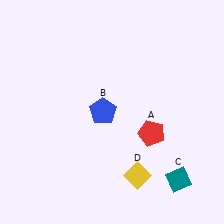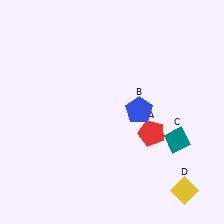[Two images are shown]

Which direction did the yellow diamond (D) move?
The yellow diamond (D) moved right.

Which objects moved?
The objects that moved are: the blue pentagon (B), the teal diamond (C), the yellow diamond (D).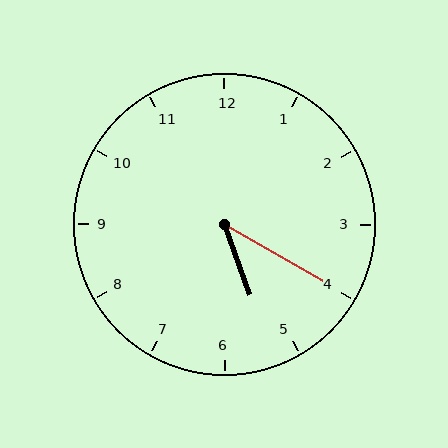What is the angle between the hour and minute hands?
Approximately 40 degrees.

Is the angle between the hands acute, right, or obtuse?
It is acute.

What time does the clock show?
5:20.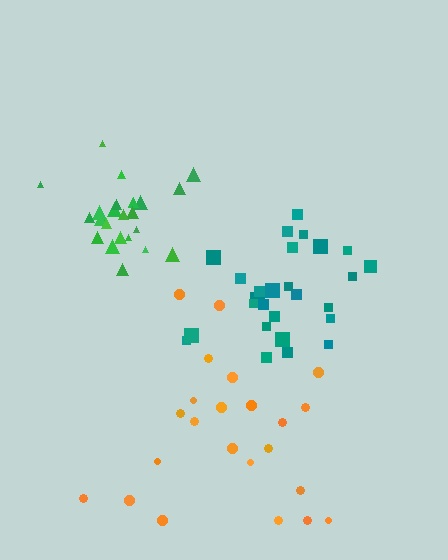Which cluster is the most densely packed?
Green.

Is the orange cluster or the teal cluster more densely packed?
Teal.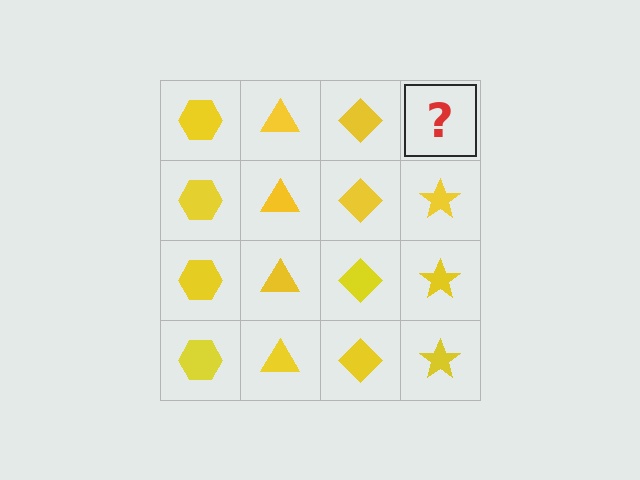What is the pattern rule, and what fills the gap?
The rule is that each column has a consistent shape. The gap should be filled with a yellow star.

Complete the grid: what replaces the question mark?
The question mark should be replaced with a yellow star.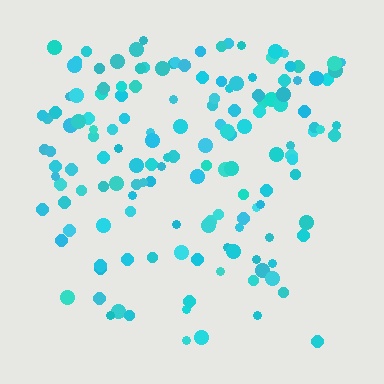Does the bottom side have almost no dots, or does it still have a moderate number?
Still a moderate number, just noticeably fewer than the top.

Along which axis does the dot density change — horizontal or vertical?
Vertical.